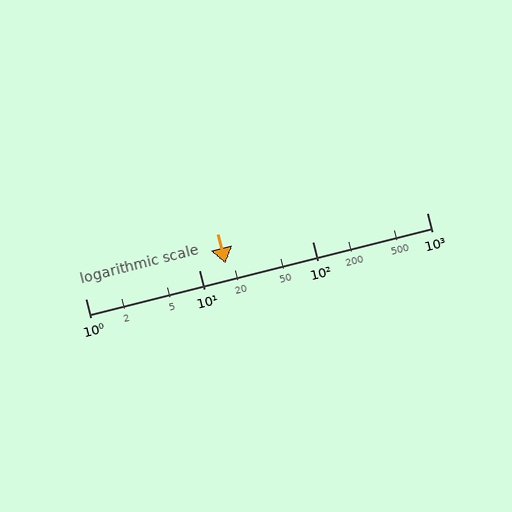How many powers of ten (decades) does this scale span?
The scale spans 3 decades, from 1 to 1000.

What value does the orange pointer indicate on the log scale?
The pointer indicates approximately 17.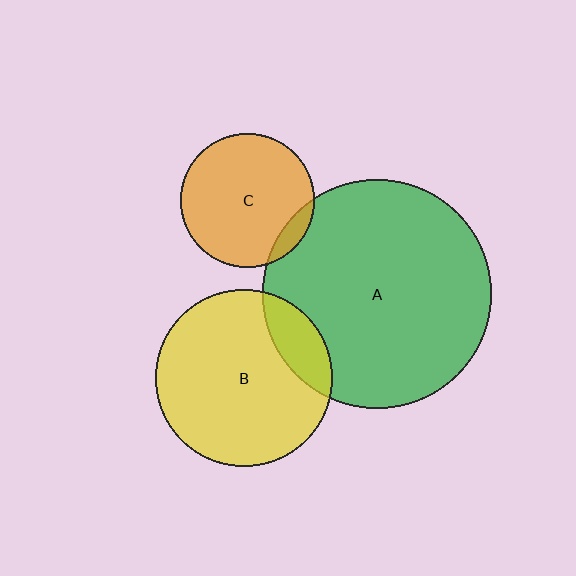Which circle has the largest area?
Circle A (green).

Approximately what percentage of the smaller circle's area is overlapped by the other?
Approximately 15%.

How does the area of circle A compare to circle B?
Approximately 1.7 times.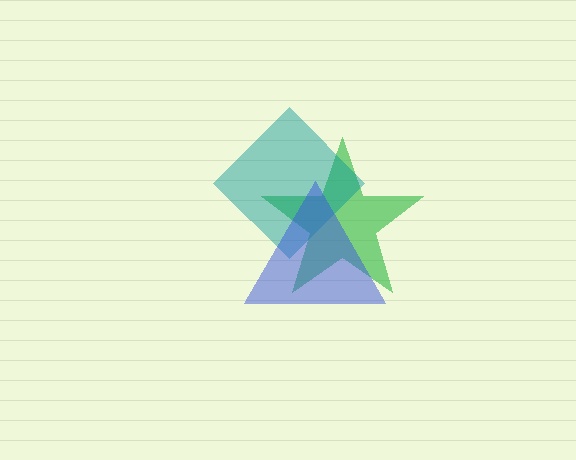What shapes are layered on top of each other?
The layered shapes are: a green star, a teal diamond, a blue triangle.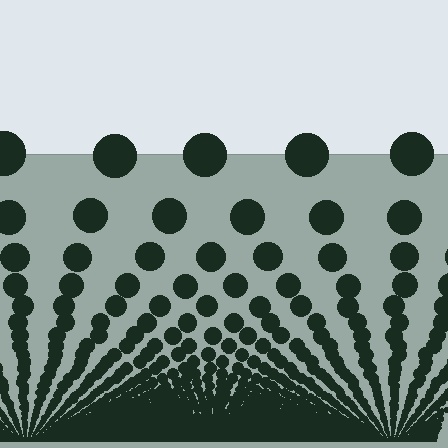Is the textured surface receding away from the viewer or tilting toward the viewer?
The surface appears to tilt toward the viewer. Texture elements get larger and sparser toward the top.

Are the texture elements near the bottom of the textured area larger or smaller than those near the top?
Smaller. The gradient is inverted — elements near the bottom are smaller and denser.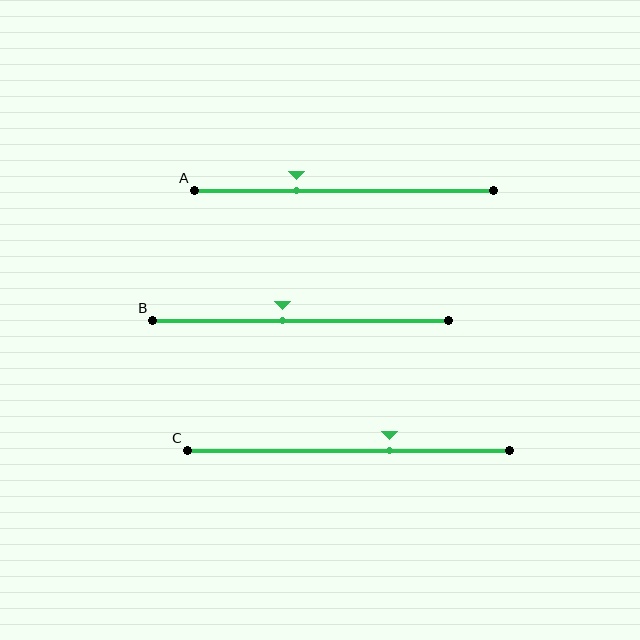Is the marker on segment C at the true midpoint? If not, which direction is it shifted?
No, the marker on segment C is shifted to the right by about 13% of the segment length.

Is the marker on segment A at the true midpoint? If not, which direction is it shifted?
No, the marker on segment A is shifted to the left by about 16% of the segment length.